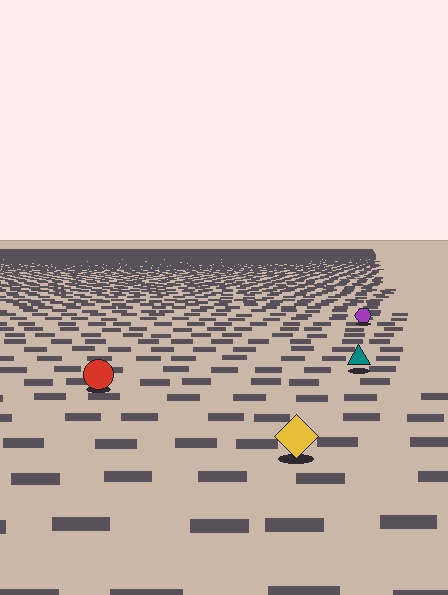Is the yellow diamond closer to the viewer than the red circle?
Yes. The yellow diamond is closer — you can tell from the texture gradient: the ground texture is coarser near it.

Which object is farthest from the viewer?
The purple hexagon is farthest from the viewer. It appears smaller and the ground texture around it is denser.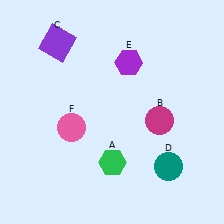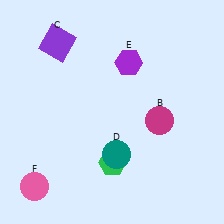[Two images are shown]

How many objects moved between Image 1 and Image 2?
2 objects moved between the two images.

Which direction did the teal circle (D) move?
The teal circle (D) moved left.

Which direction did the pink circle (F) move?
The pink circle (F) moved down.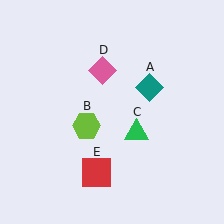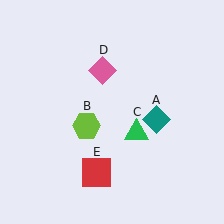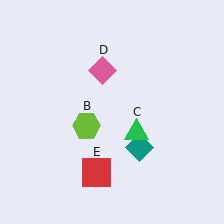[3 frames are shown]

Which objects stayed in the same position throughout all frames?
Lime hexagon (object B) and green triangle (object C) and pink diamond (object D) and red square (object E) remained stationary.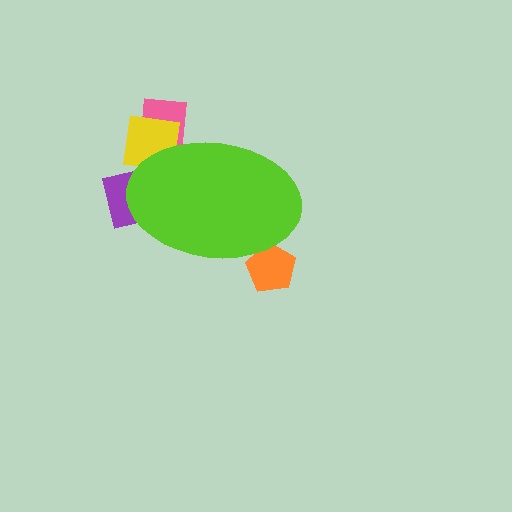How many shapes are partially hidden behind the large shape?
4 shapes are partially hidden.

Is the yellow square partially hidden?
Yes, the yellow square is partially hidden behind the lime ellipse.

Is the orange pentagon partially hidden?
Yes, the orange pentagon is partially hidden behind the lime ellipse.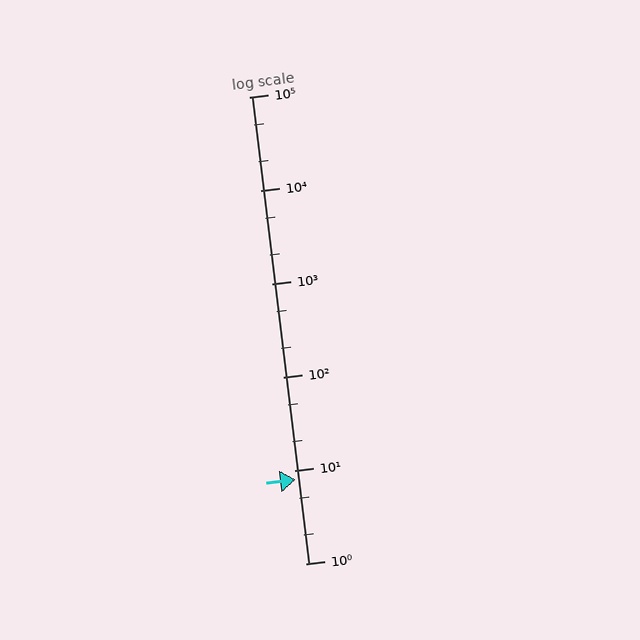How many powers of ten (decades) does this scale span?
The scale spans 5 decades, from 1 to 100000.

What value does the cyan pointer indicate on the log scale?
The pointer indicates approximately 8.